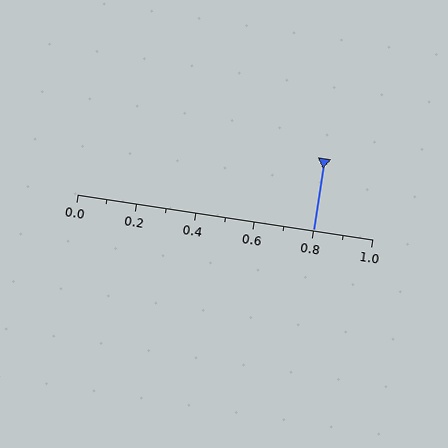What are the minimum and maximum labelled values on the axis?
The axis runs from 0.0 to 1.0.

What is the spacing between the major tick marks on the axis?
The major ticks are spaced 0.2 apart.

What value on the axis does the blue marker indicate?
The marker indicates approximately 0.8.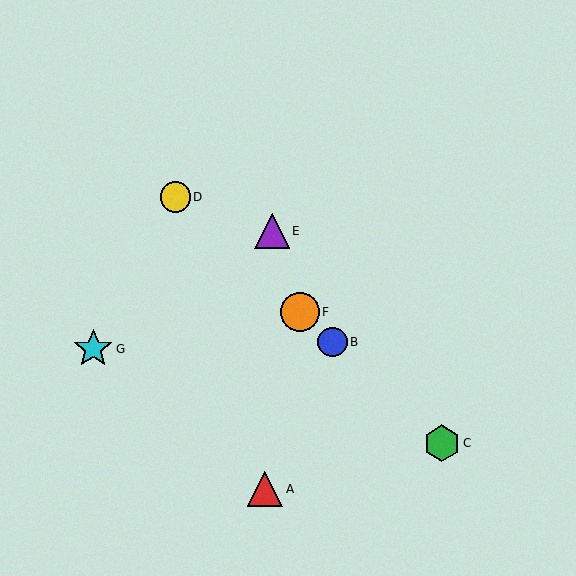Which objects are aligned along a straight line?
Objects B, C, D, F are aligned along a straight line.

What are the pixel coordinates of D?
Object D is at (175, 197).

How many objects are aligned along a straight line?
4 objects (B, C, D, F) are aligned along a straight line.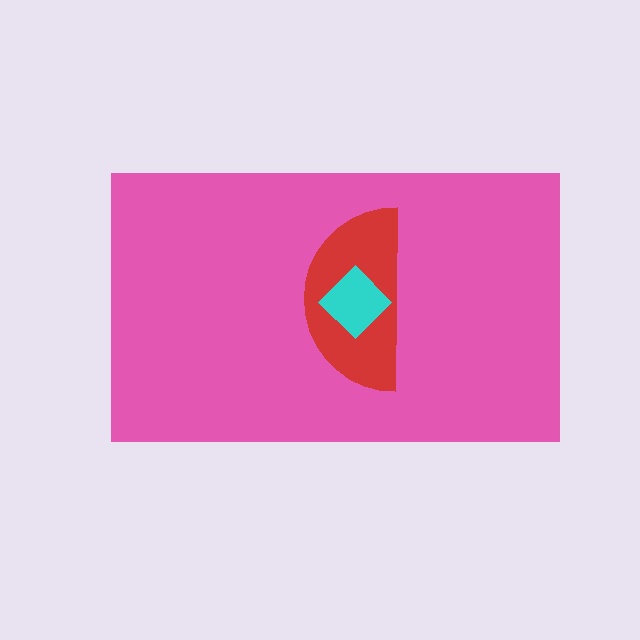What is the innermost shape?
The cyan diamond.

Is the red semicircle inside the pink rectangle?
Yes.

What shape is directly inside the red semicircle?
The cyan diamond.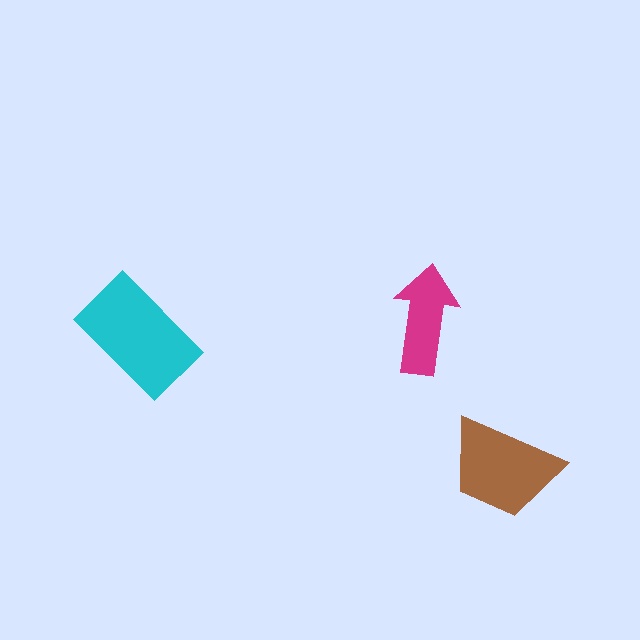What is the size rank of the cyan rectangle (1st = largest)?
1st.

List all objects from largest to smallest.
The cyan rectangle, the brown trapezoid, the magenta arrow.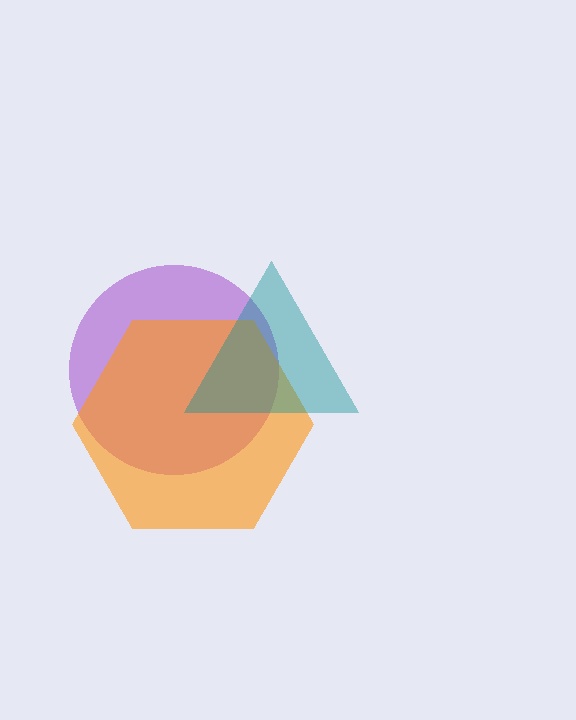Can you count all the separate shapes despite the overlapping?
Yes, there are 3 separate shapes.